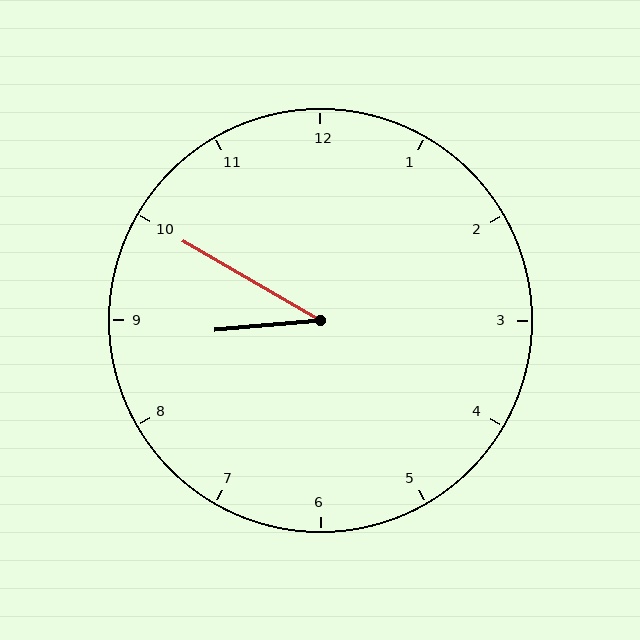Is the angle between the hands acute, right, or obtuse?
It is acute.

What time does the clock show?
8:50.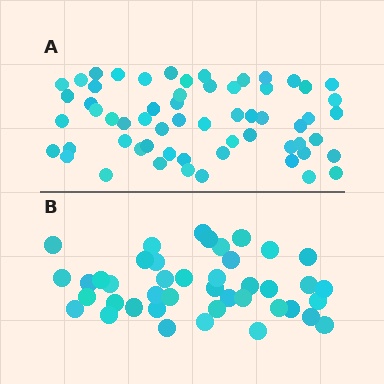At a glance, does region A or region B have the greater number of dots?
Region A (the top region) has more dots.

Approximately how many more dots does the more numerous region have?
Region A has approximately 20 more dots than region B.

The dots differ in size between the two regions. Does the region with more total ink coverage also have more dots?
No. Region B has more total ink coverage because its dots are larger, but region A actually contains more individual dots. Total area can be misleading — the number of items is what matters here.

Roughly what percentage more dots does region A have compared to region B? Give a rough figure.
About 45% more.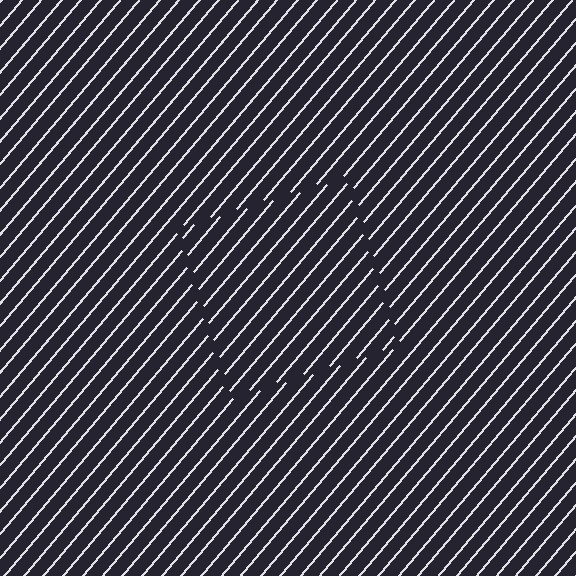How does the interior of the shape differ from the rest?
The interior of the shape contains the same grating, shifted by half a period — the contour is defined by the phase discontinuity where line-ends from the inner and outer gratings abut.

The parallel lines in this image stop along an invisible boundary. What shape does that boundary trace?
An illusory square. The interior of the shape contains the same grating, shifted by half a period — the contour is defined by the phase discontinuity where line-ends from the inner and outer gratings abut.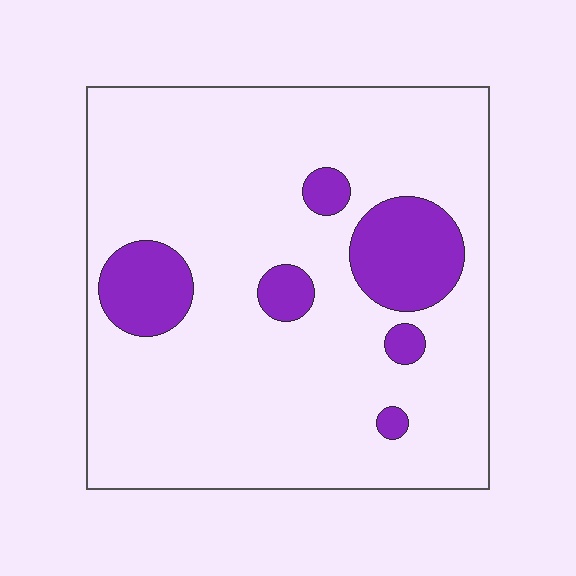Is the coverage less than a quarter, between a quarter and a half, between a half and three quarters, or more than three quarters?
Less than a quarter.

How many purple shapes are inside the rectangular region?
6.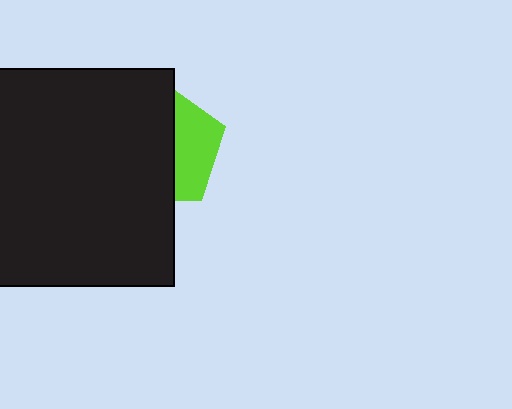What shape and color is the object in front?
The object in front is a black square.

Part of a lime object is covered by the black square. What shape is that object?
It is a pentagon.